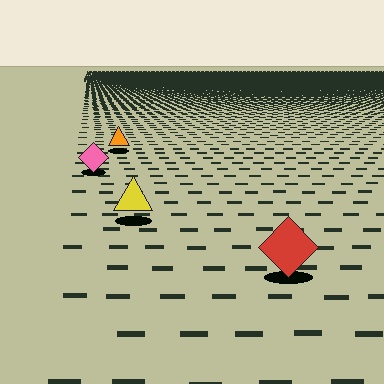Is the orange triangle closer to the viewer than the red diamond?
No. The red diamond is closer — you can tell from the texture gradient: the ground texture is coarser near it.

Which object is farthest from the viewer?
The orange triangle is farthest from the viewer. It appears smaller and the ground texture around it is denser.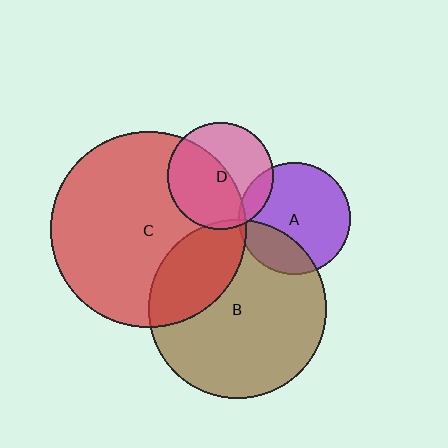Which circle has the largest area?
Circle C (red).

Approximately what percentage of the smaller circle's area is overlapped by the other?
Approximately 25%.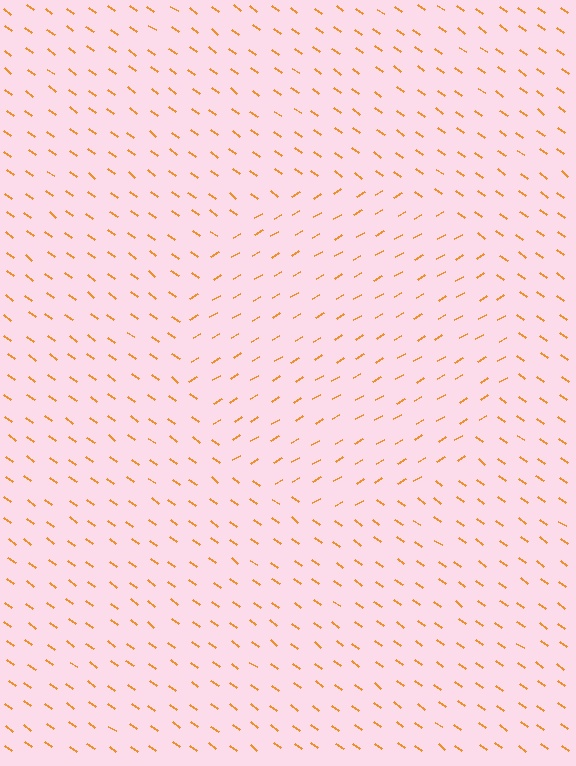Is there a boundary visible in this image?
Yes, there is a texture boundary formed by a change in line orientation.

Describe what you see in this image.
The image is filled with small orange line segments. A circle region in the image has lines oriented differently from the surrounding lines, creating a visible texture boundary.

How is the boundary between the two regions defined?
The boundary is defined purely by a change in line orientation (approximately 67 degrees difference). All lines are the same color and thickness.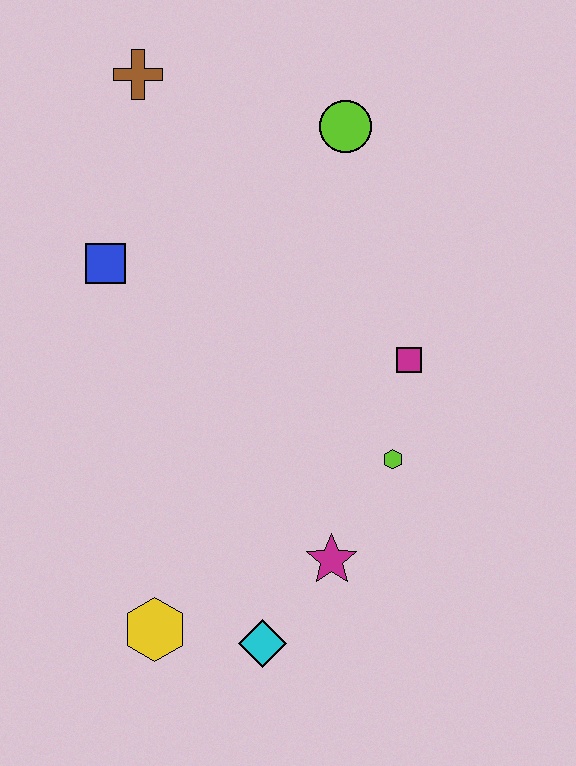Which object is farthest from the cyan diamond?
The brown cross is farthest from the cyan diamond.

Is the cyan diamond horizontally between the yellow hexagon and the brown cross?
No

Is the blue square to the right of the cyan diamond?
No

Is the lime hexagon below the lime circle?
Yes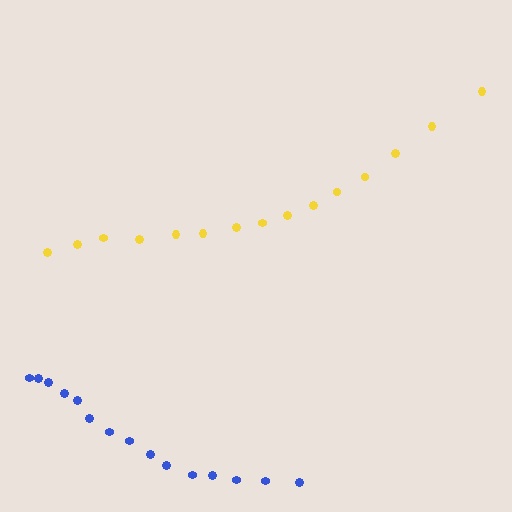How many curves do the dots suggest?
There are 2 distinct paths.